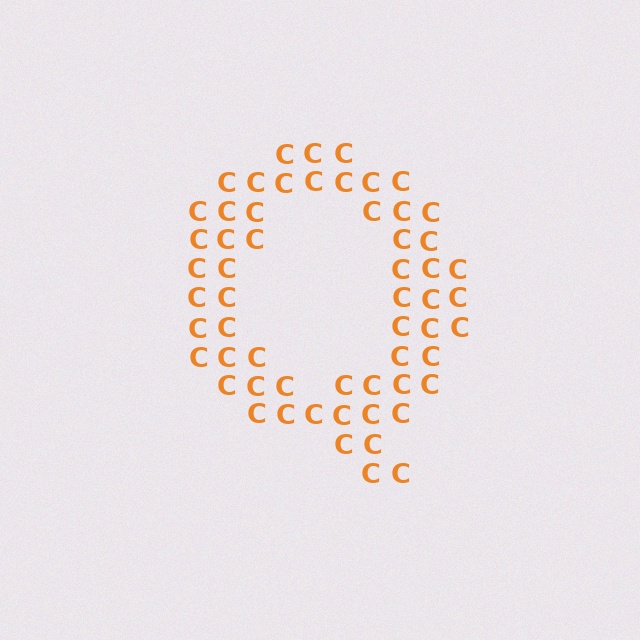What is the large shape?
The large shape is the letter Q.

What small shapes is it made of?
It is made of small letter C's.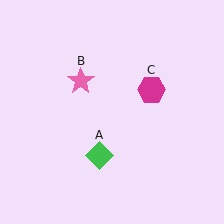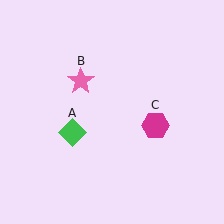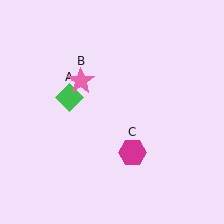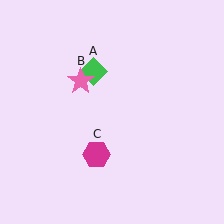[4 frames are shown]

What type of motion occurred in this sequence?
The green diamond (object A), magenta hexagon (object C) rotated clockwise around the center of the scene.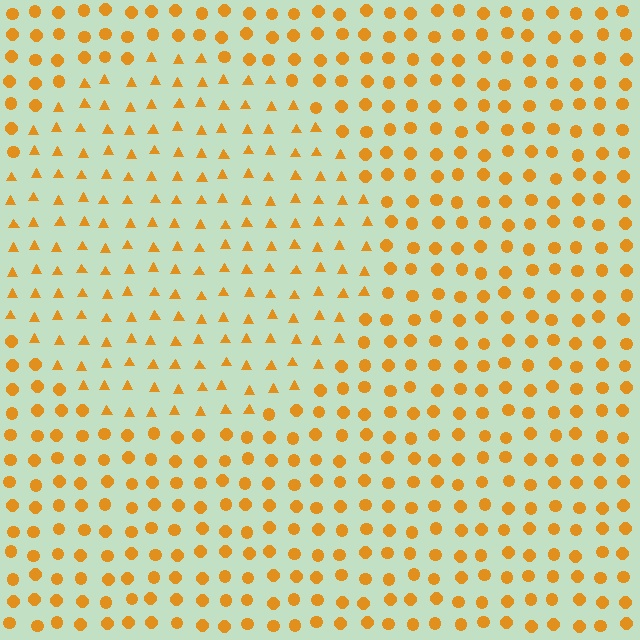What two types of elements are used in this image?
The image uses triangles inside the circle region and circles outside it.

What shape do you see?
I see a circle.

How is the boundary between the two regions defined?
The boundary is defined by a change in element shape: triangles inside vs. circles outside. All elements share the same color and spacing.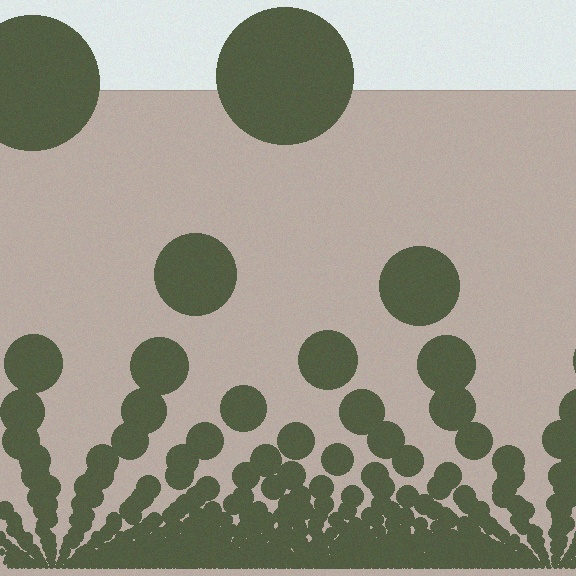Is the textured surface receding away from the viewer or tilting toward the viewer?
The surface appears to tilt toward the viewer. Texture elements get larger and sparser toward the top.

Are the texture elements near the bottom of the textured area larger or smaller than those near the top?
Smaller. The gradient is inverted — elements near the bottom are smaller and denser.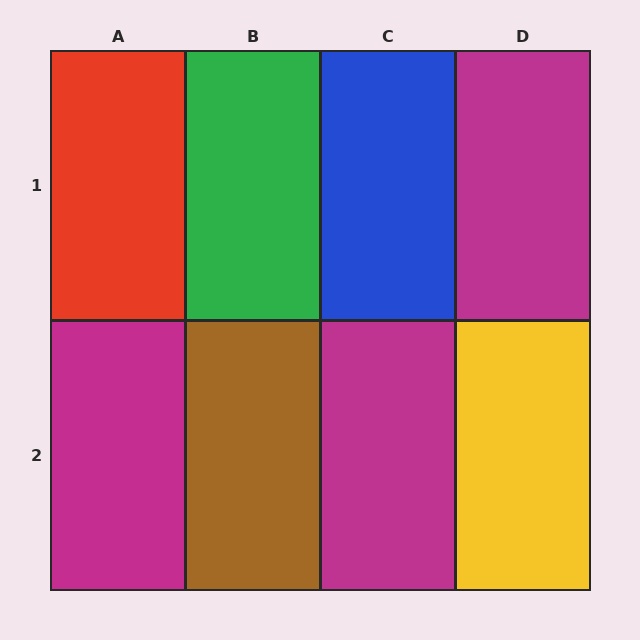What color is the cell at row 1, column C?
Blue.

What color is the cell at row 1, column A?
Red.